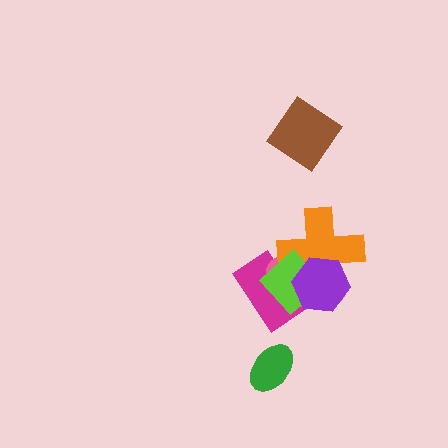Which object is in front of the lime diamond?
The purple hexagon is in front of the lime diamond.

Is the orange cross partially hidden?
Yes, it is partially covered by another shape.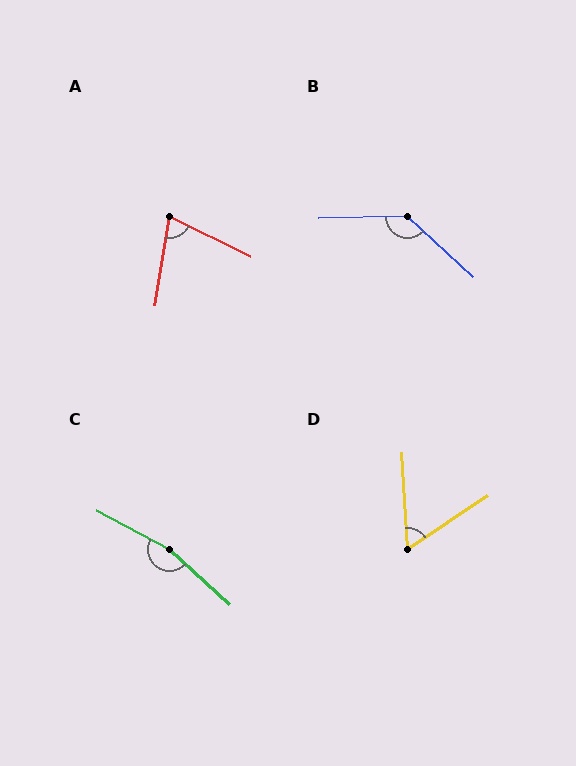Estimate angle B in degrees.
Approximately 136 degrees.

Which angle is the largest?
C, at approximately 166 degrees.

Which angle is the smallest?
D, at approximately 60 degrees.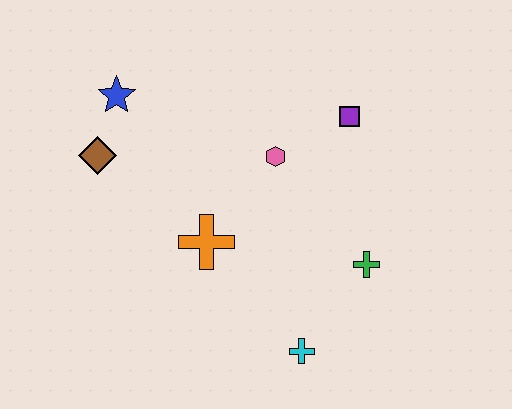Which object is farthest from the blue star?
The cyan cross is farthest from the blue star.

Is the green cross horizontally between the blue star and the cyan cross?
No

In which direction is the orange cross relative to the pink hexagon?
The orange cross is below the pink hexagon.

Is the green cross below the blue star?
Yes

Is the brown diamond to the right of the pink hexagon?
No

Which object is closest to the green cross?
The cyan cross is closest to the green cross.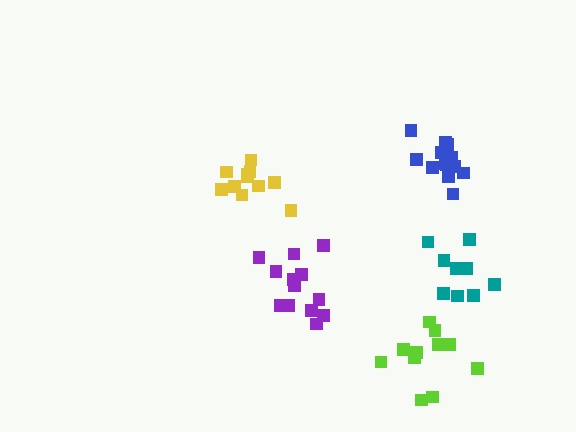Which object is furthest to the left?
The yellow cluster is leftmost.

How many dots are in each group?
Group 1: 11 dots, Group 2: 13 dots, Group 3: 9 dots, Group 4: 14 dots, Group 5: 11 dots (58 total).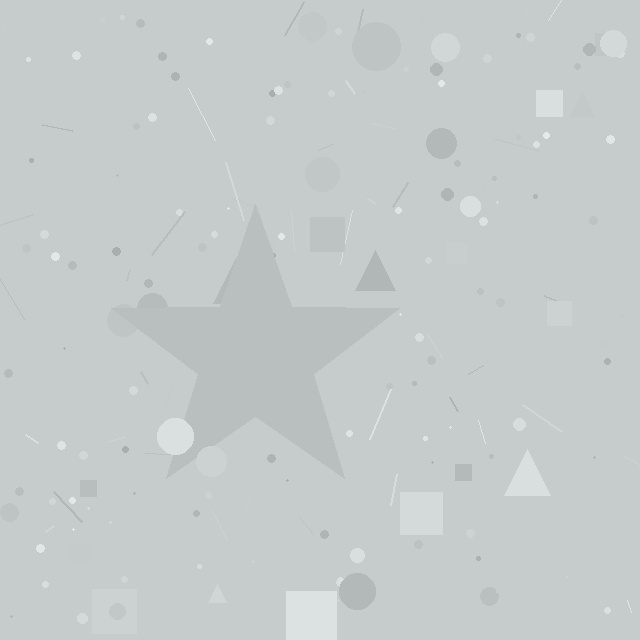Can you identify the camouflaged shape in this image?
The camouflaged shape is a star.